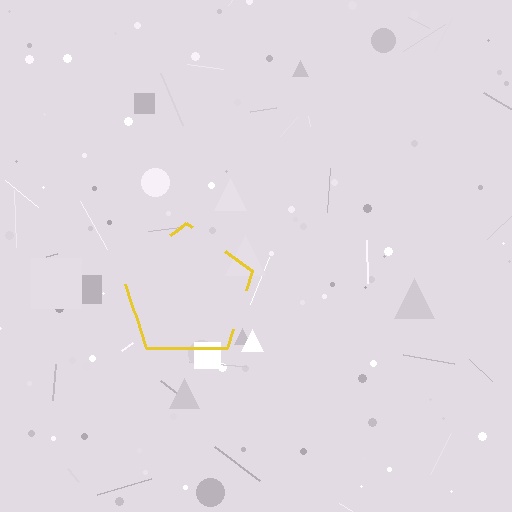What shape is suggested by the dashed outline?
The dashed outline suggests a pentagon.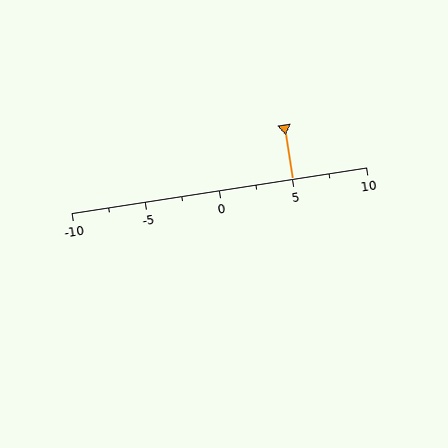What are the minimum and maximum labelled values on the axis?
The axis runs from -10 to 10.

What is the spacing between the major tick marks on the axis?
The major ticks are spaced 5 apart.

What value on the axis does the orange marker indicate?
The marker indicates approximately 5.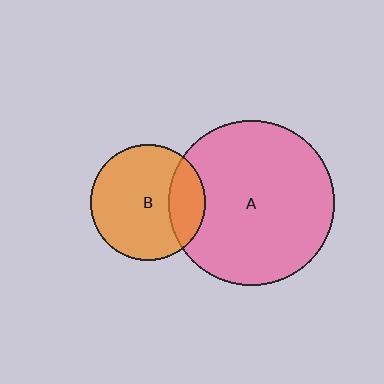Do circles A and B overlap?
Yes.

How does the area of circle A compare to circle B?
Approximately 2.0 times.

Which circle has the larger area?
Circle A (pink).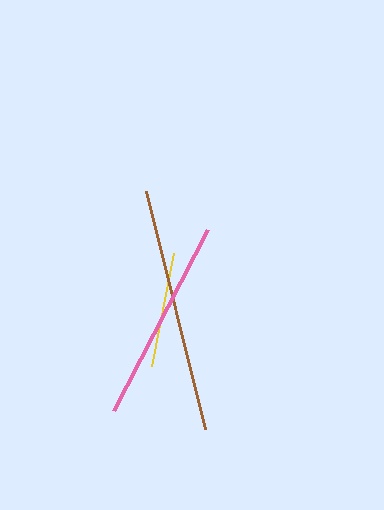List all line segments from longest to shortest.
From longest to shortest: brown, pink, yellow.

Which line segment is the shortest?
The yellow line is the shortest at approximately 115 pixels.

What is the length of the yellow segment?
The yellow segment is approximately 115 pixels long.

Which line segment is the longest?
The brown line is the longest at approximately 245 pixels.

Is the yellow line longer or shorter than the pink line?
The pink line is longer than the yellow line.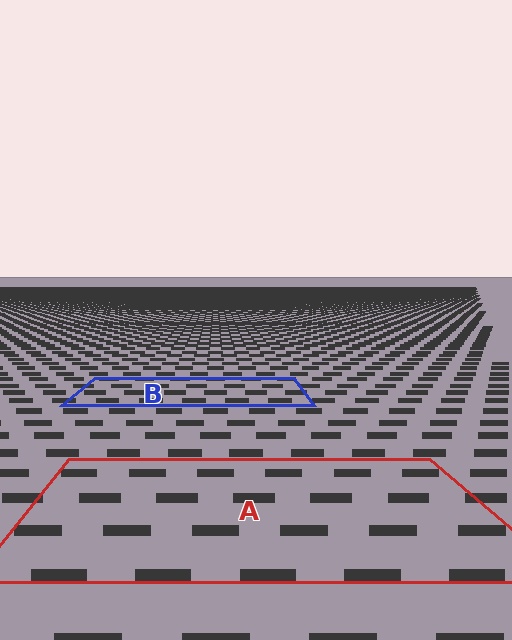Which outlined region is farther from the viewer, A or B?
Region B is farther from the viewer — the texture elements inside it appear smaller and more densely packed.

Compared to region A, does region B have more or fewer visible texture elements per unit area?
Region B has more texture elements per unit area — they are packed more densely because it is farther away.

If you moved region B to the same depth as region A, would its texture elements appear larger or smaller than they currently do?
They would appear larger. At a closer depth, the same texture elements are projected at a bigger on-screen size.